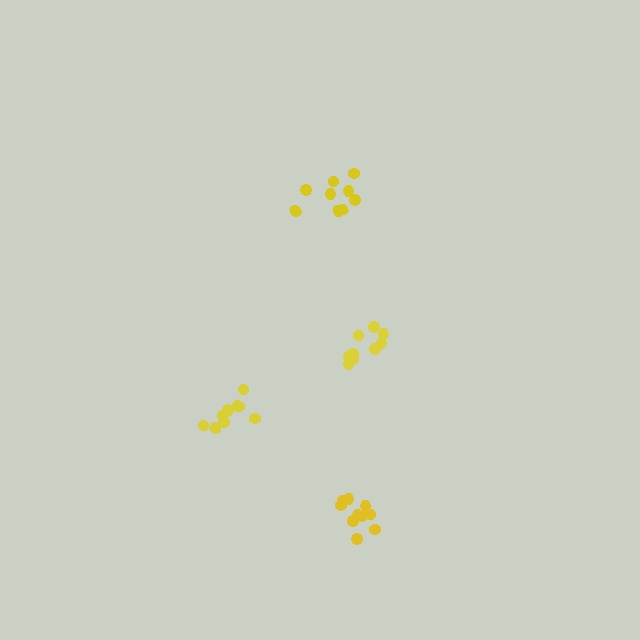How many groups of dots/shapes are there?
There are 4 groups.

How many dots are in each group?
Group 1: 9 dots, Group 2: 10 dots, Group 3: 9 dots, Group 4: 10 dots (38 total).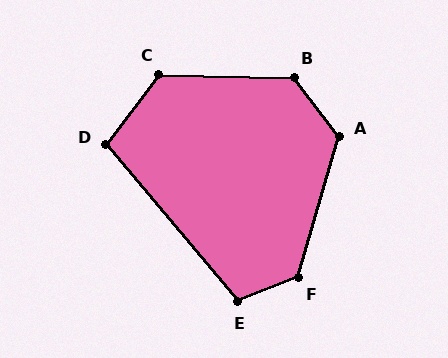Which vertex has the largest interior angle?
B, at approximately 129 degrees.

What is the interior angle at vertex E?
Approximately 108 degrees (obtuse).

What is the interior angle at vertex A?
Approximately 126 degrees (obtuse).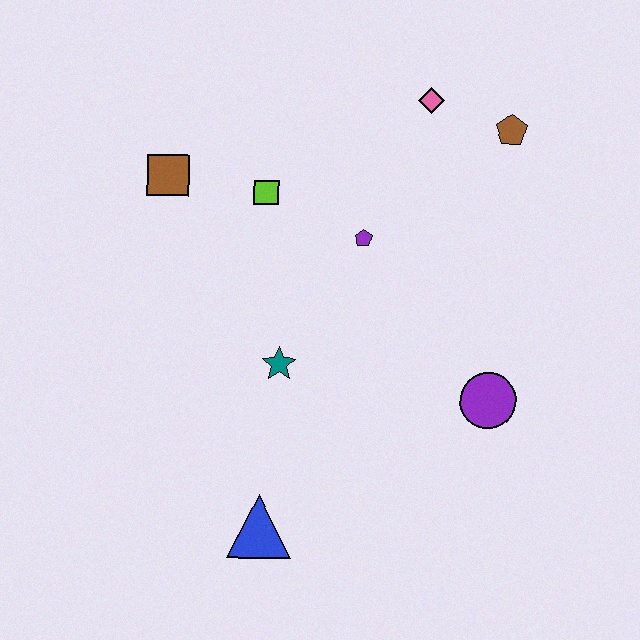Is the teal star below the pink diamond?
Yes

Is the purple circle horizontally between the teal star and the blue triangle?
No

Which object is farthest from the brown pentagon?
The blue triangle is farthest from the brown pentagon.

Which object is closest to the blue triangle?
The teal star is closest to the blue triangle.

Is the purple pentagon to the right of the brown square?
Yes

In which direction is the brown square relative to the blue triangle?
The brown square is above the blue triangle.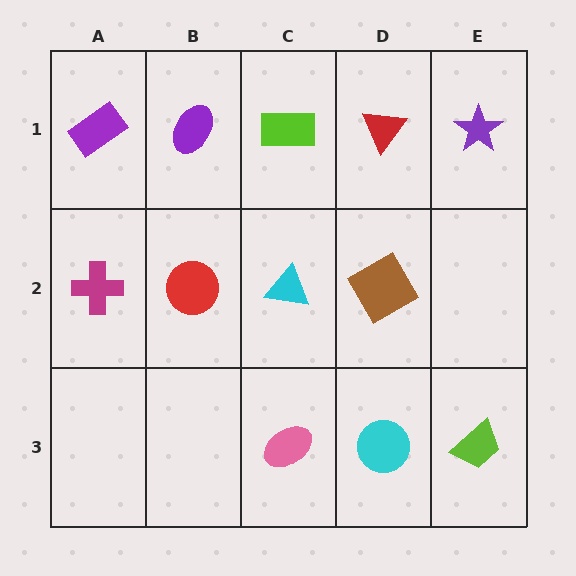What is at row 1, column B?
A purple ellipse.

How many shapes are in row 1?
5 shapes.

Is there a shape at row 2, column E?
No, that cell is empty.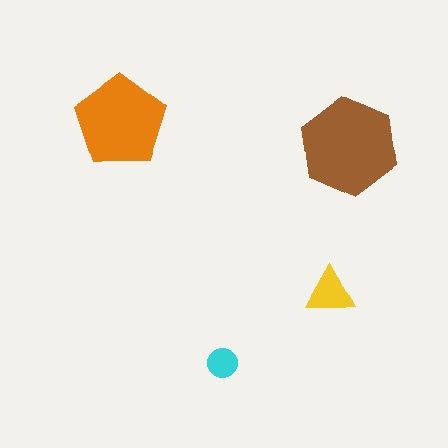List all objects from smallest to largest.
The cyan circle, the yellow triangle, the orange pentagon, the brown hexagon.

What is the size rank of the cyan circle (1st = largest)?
4th.